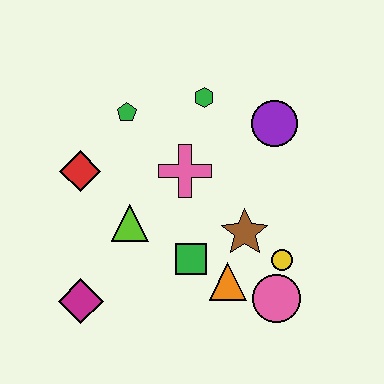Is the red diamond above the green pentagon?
No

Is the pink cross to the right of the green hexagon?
No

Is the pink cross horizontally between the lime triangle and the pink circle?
Yes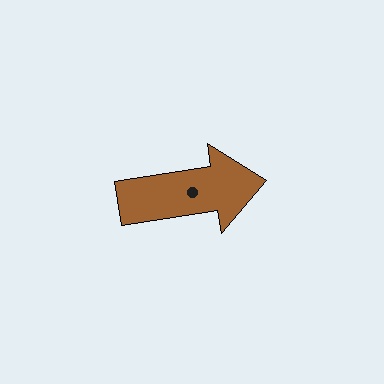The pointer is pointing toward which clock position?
Roughly 3 o'clock.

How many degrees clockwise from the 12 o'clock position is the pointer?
Approximately 81 degrees.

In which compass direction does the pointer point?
East.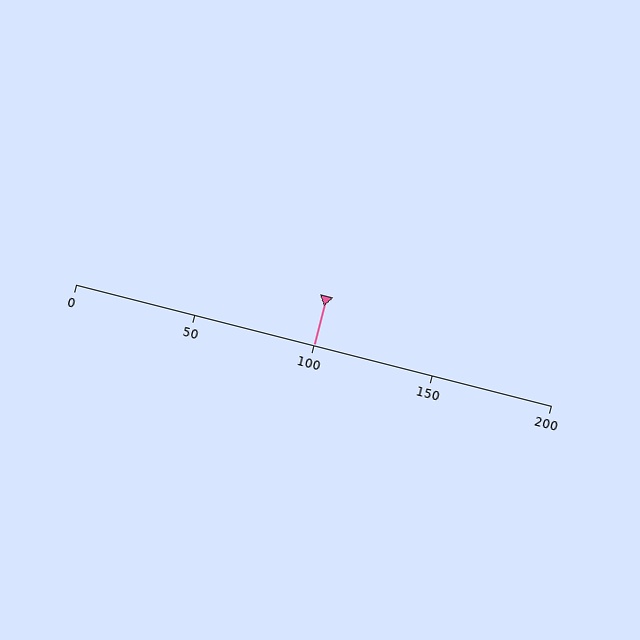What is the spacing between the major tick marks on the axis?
The major ticks are spaced 50 apart.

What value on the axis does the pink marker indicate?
The marker indicates approximately 100.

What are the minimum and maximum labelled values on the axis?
The axis runs from 0 to 200.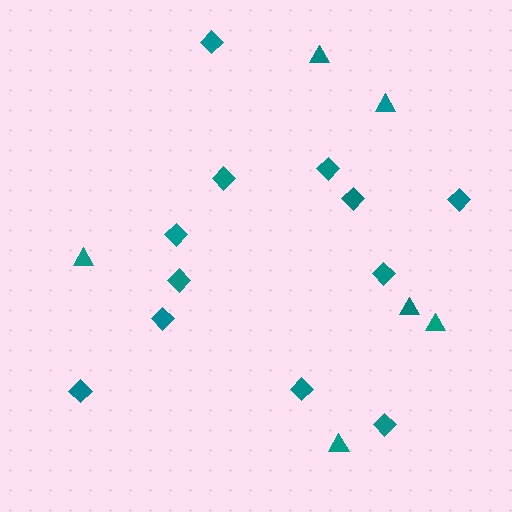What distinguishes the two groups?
There are 2 groups: one group of triangles (6) and one group of diamonds (12).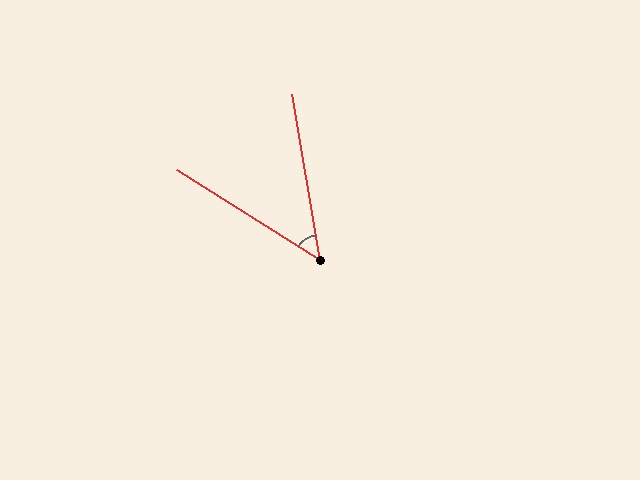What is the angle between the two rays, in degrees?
Approximately 48 degrees.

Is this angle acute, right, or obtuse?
It is acute.